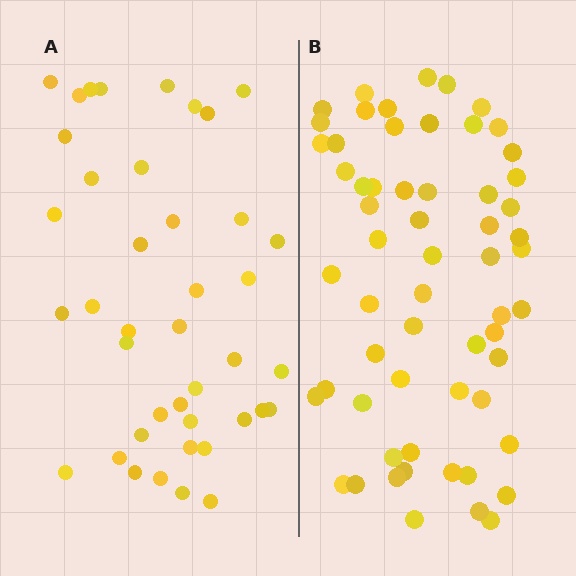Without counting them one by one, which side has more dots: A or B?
Region B (the right region) has more dots.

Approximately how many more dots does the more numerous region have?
Region B has approximately 20 more dots than region A.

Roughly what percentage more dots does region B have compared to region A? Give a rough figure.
About 45% more.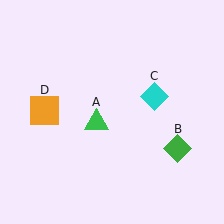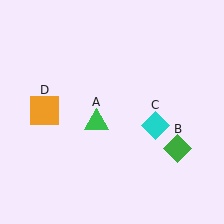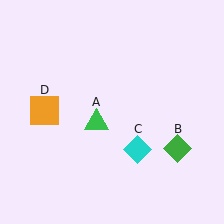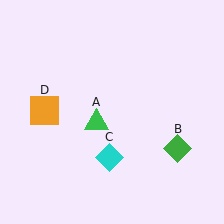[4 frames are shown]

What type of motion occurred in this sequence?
The cyan diamond (object C) rotated clockwise around the center of the scene.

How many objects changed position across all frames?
1 object changed position: cyan diamond (object C).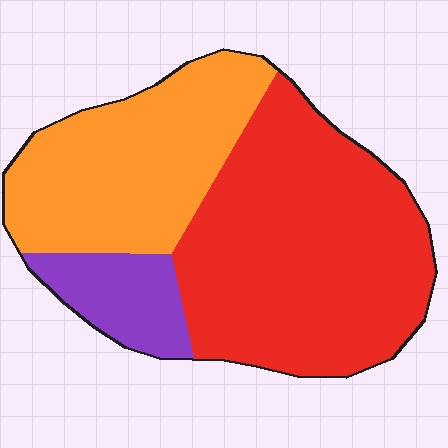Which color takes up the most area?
Red, at roughly 55%.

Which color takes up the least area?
Purple, at roughly 10%.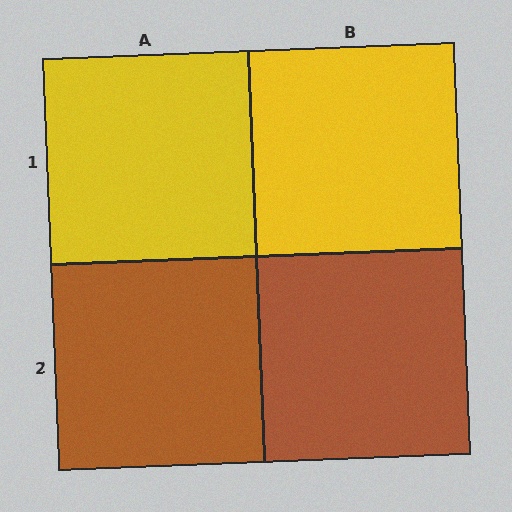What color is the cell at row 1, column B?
Yellow.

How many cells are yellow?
2 cells are yellow.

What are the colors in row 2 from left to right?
Brown, brown.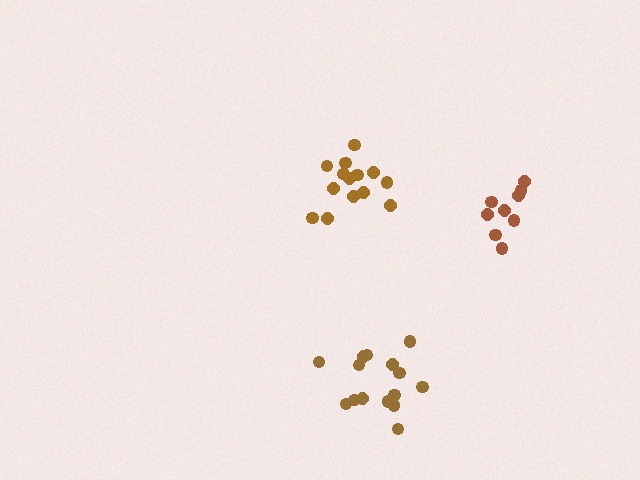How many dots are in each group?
Group 1: 9 dots, Group 2: 14 dots, Group 3: 15 dots (38 total).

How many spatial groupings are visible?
There are 3 spatial groupings.